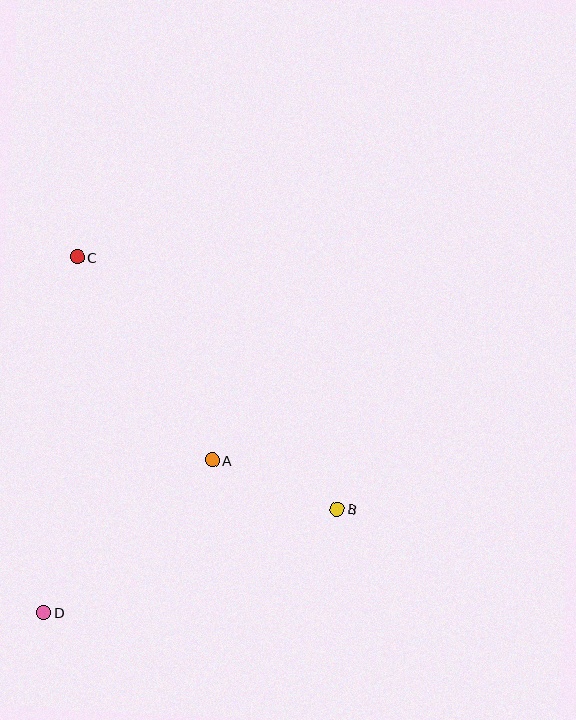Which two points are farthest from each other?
Points B and C are farthest from each other.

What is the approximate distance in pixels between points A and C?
The distance between A and C is approximately 244 pixels.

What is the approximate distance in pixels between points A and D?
The distance between A and D is approximately 227 pixels.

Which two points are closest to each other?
Points A and B are closest to each other.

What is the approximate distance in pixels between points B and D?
The distance between B and D is approximately 311 pixels.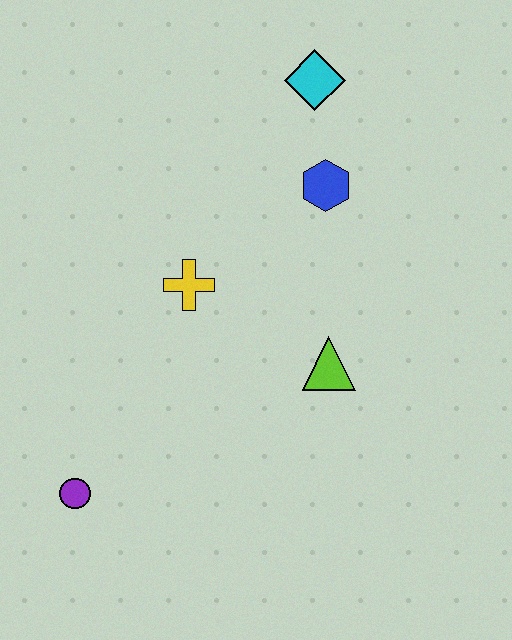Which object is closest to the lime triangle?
The yellow cross is closest to the lime triangle.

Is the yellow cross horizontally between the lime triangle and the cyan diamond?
No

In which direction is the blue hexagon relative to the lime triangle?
The blue hexagon is above the lime triangle.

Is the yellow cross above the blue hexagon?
No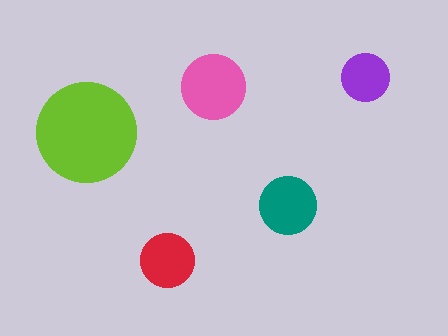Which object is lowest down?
The red circle is bottommost.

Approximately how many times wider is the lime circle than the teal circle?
About 1.5 times wider.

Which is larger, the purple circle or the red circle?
The red one.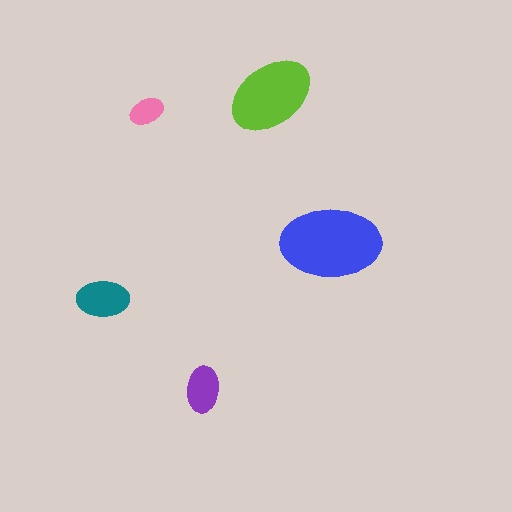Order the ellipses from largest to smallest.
the blue one, the lime one, the teal one, the purple one, the pink one.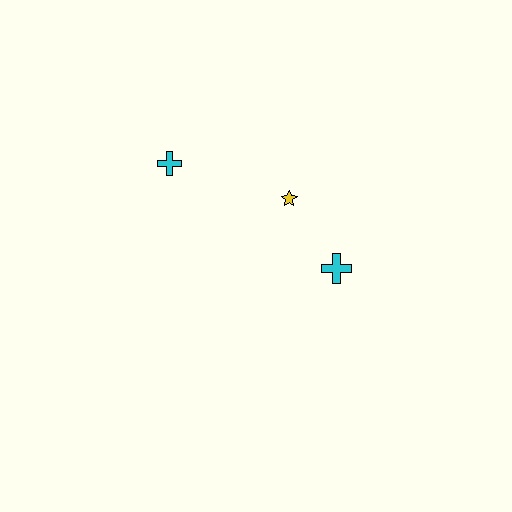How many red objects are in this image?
There are no red objects.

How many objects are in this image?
There are 3 objects.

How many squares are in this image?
There are no squares.